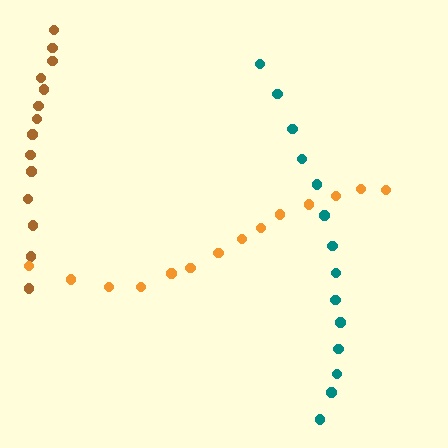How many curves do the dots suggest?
There are 3 distinct paths.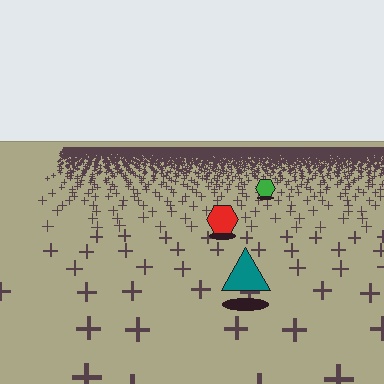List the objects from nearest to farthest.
From nearest to farthest: the teal triangle, the red hexagon, the green hexagon.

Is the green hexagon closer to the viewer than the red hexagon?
No. The red hexagon is closer — you can tell from the texture gradient: the ground texture is coarser near it.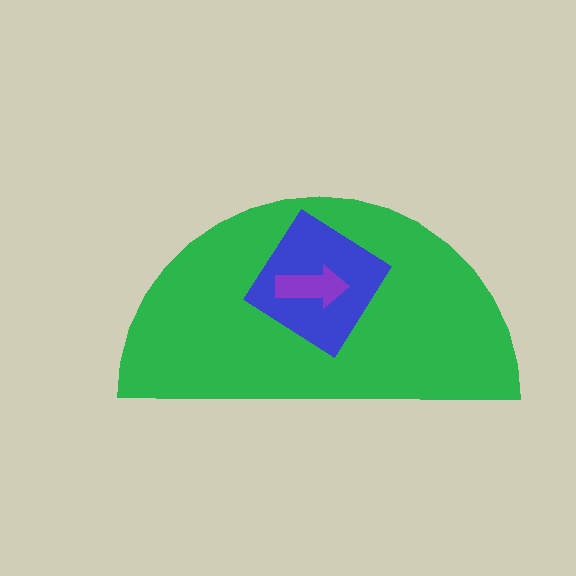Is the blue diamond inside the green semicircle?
Yes.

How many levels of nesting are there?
3.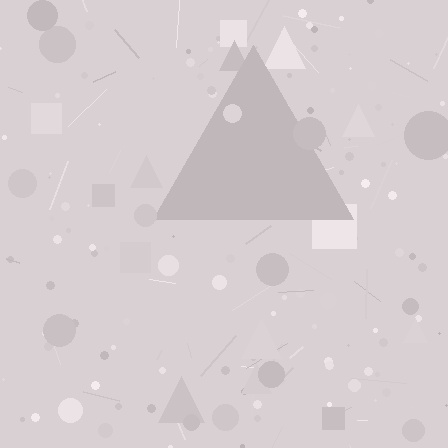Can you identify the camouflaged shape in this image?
The camouflaged shape is a triangle.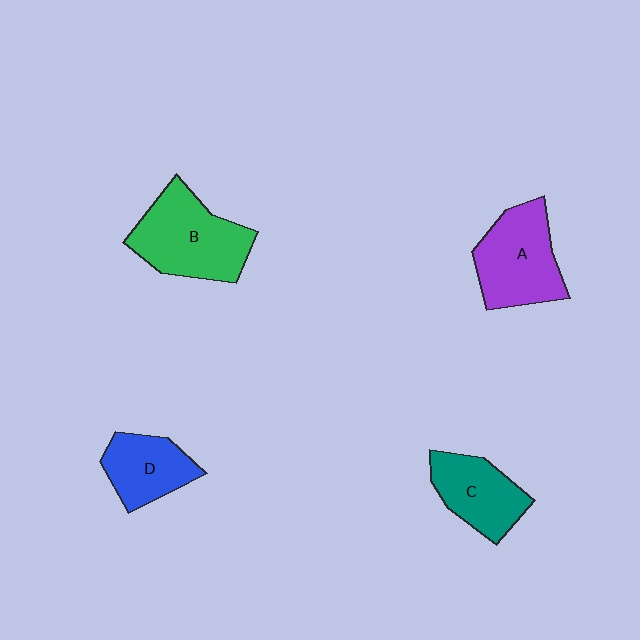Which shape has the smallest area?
Shape D (blue).